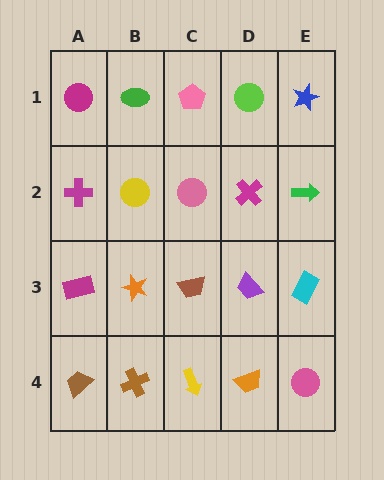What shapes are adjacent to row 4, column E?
A cyan rectangle (row 3, column E), an orange trapezoid (row 4, column D).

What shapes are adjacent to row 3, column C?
A pink circle (row 2, column C), a yellow arrow (row 4, column C), an orange star (row 3, column B), a purple trapezoid (row 3, column D).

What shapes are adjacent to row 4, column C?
A brown trapezoid (row 3, column C), a brown cross (row 4, column B), an orange trapezoid (row 4, column D).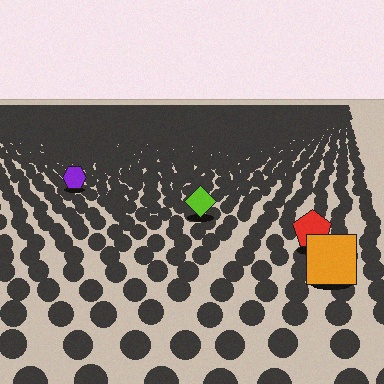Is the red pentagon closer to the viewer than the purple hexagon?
Yes. The red pentagon is closer — you can tell from the texture gradient: the ground texture is coarser near it.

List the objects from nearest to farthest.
From nearest to farthest: the orange square, the red pentagon, the lime diamond, the purple hexagon.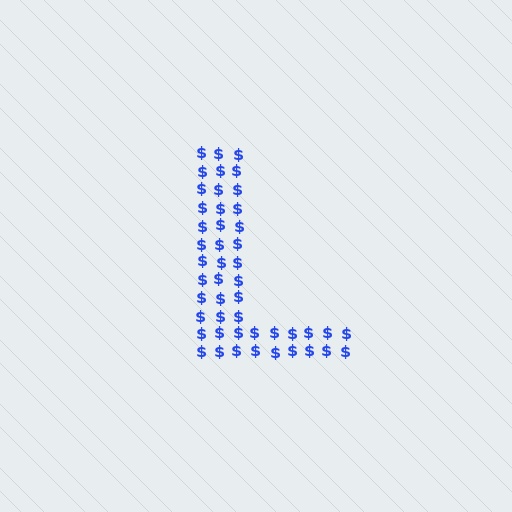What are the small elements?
The small elements are dollar signs.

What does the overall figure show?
The overall figure shows the letter L.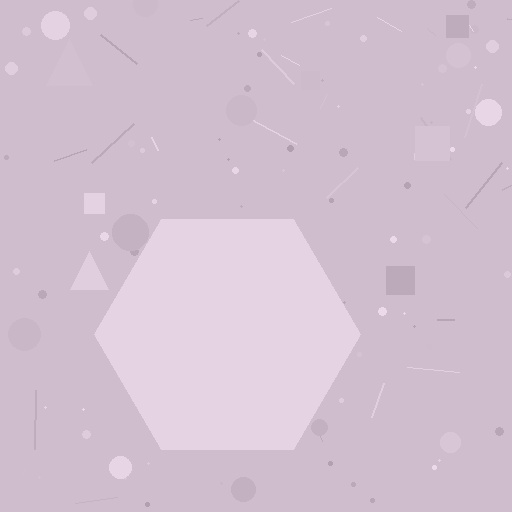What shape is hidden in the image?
A hexagon is hidden in the image.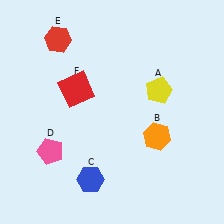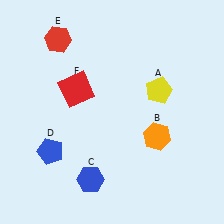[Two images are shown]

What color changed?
The pentagon (D) changed from pink in Image 1 to blue in Image 2.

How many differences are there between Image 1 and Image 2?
There is 1 difference between the two images.